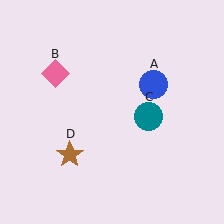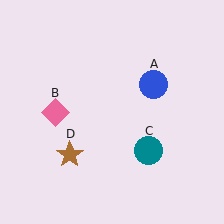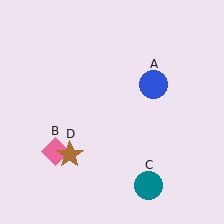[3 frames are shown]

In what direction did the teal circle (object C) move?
The teal circle (object C) moved down.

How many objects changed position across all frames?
2 objects changed position: pink diamond (object B), teal circle (object C).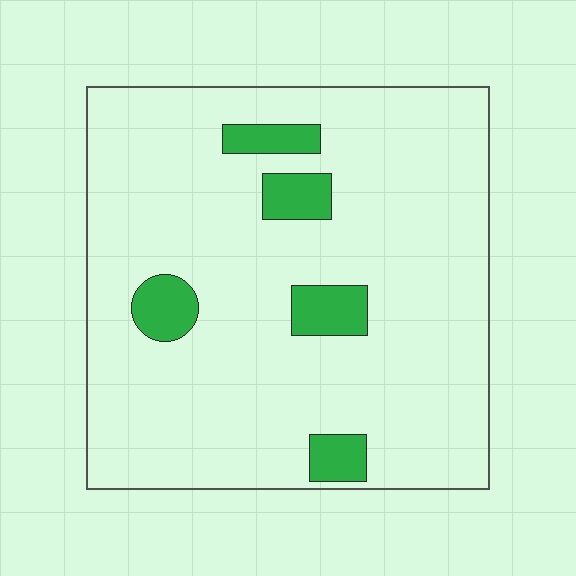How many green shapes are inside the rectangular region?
5.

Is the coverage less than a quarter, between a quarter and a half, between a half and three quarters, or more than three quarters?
Less than a quarter.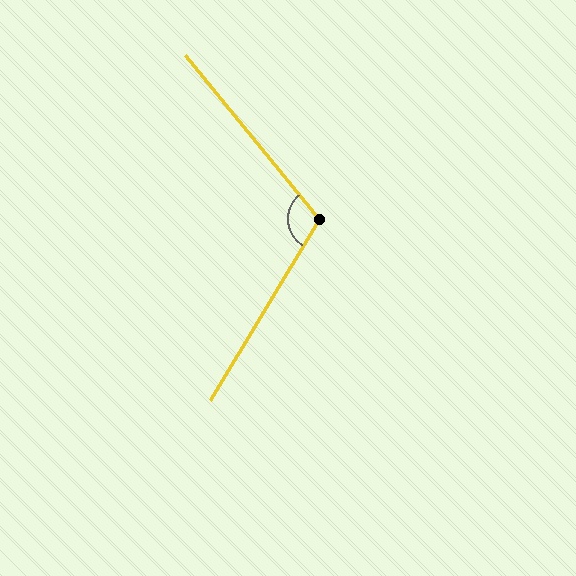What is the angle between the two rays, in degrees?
Approximately 110 degrees.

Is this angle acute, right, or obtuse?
It is obtuse.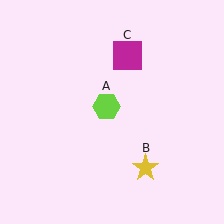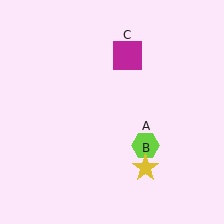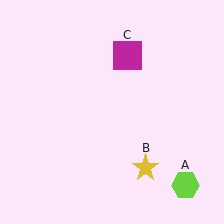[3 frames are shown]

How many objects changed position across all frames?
1 object changed position: lime hexagon (object A).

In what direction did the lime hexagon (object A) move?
The lime hexagon (object A) moved down and to the right.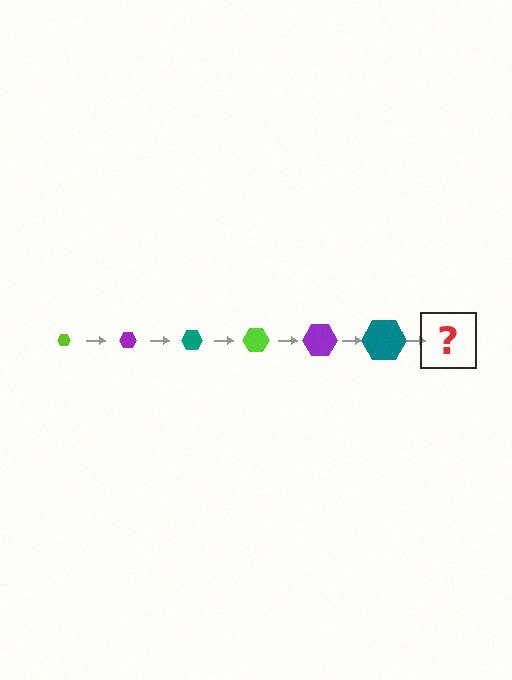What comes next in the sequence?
The next element should be a lime hexagon, larger than the previous one.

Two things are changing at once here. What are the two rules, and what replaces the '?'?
The two rules are that the hexagon grows larger each step and the color cycles through lime, purple, and teal. The '?' should be a lime hexagon, larger than the previous one.